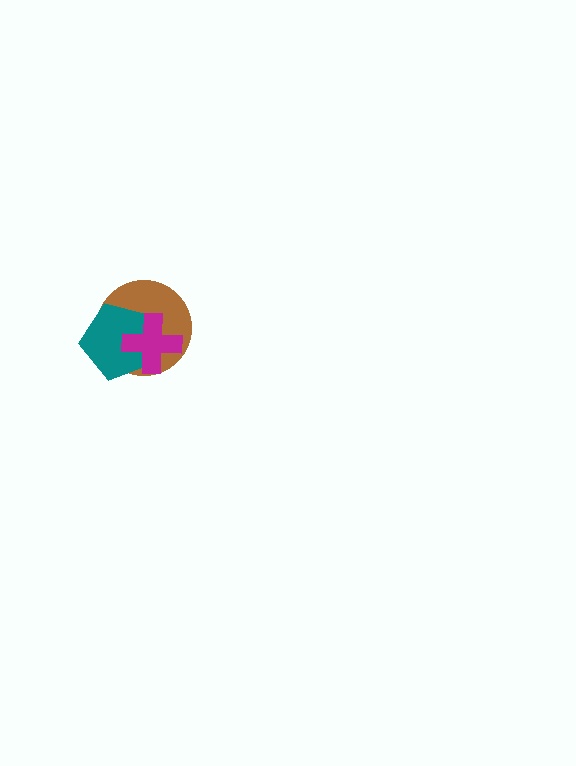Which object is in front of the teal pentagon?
The magenta cross is in front of the teal pentagon.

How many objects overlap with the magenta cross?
2 objects overlap with the magenta cross.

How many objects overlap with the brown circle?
2 objects overlap with the brown circle.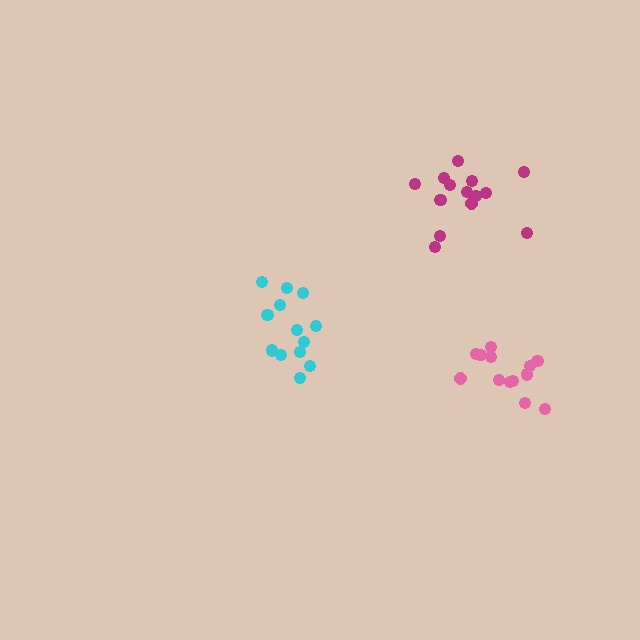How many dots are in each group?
Group 1: 13 dots, Group 2: 13 dots, Group 3: 14 dots (40 total).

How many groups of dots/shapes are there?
There are 3 groups.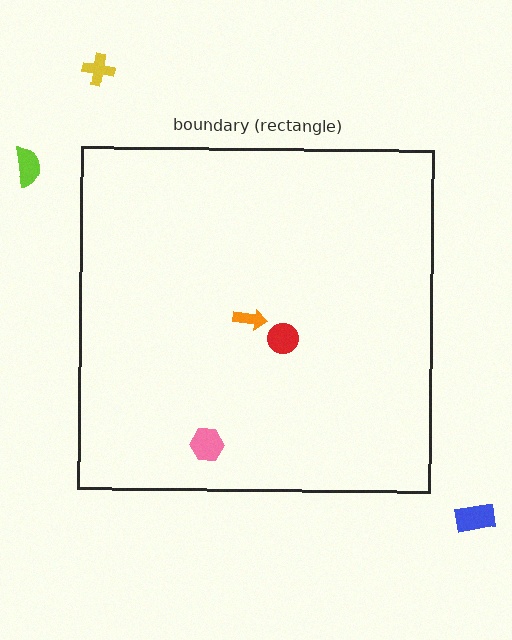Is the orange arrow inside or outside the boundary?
Inside.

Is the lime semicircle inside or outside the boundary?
Outside.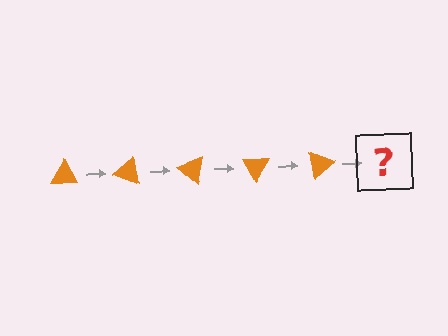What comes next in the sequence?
The next element should be an orange triangle rotated 100 degrees.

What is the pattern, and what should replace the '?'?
The pattern is that the triangle rotates 20 degrees each step. The '?' should be an orange triangle rotated 100 degrees.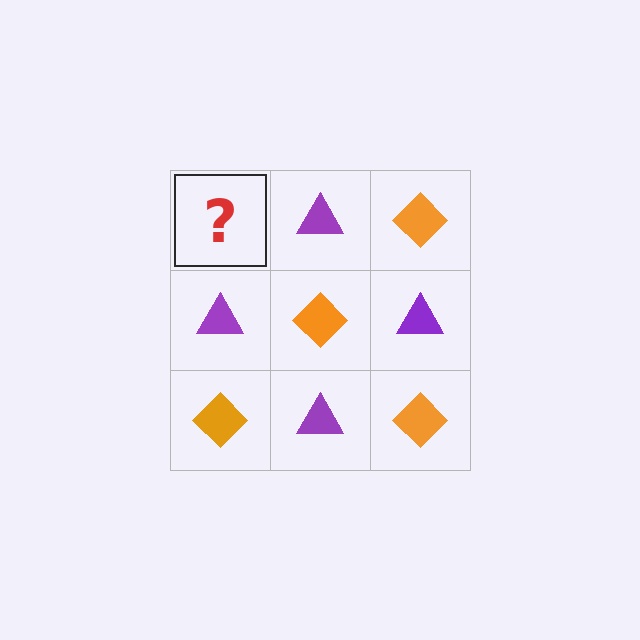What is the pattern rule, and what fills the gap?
The rule is that it alternates orange diamond and purple triangle in a checkerboard pattern. The gap should be filled with an orange diamond.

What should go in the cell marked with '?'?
The missing cell should contain an orange diamond.